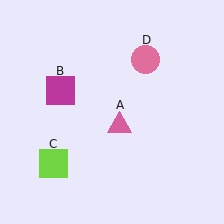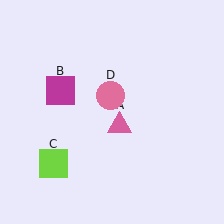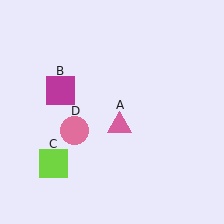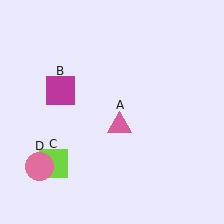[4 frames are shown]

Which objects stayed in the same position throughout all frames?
Pink triangle (object A) and magenta square (object B) and lime square (object C) remained stationary.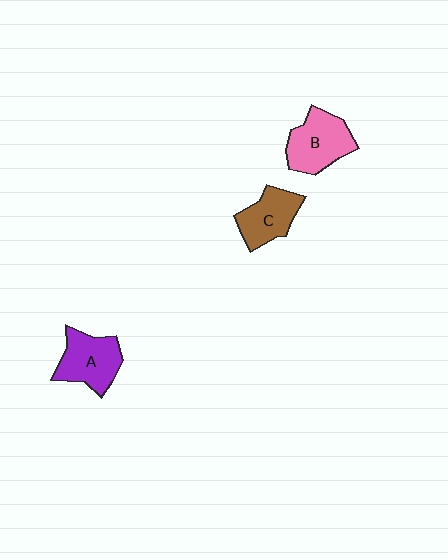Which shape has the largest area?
Shape B (pink).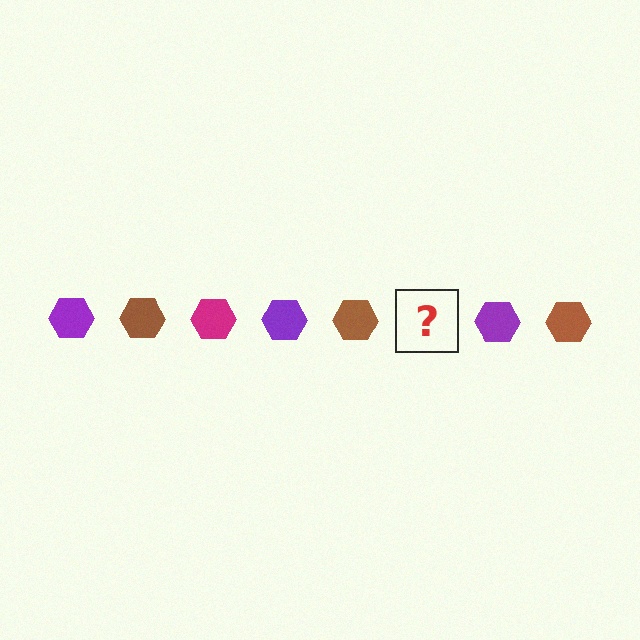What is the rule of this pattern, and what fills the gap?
The rule is that the pattern cycles through purple, brown, magenta hexagons. The gap should be filled with a magenta hexagon.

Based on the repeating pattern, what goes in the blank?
The blank should be a magenta hexagon.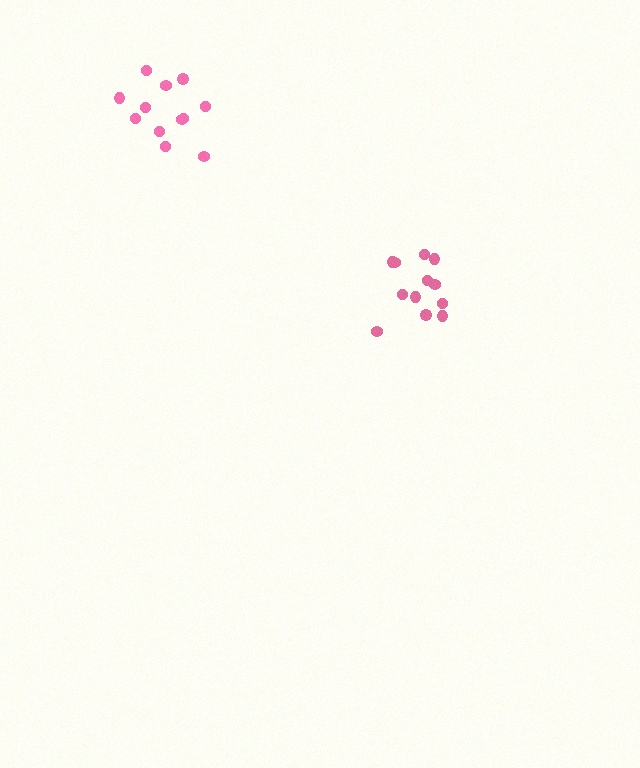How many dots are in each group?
Group 1: 12 dots, Group 2: 12 dots (24 total).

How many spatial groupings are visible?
There are 2 spatial groupings.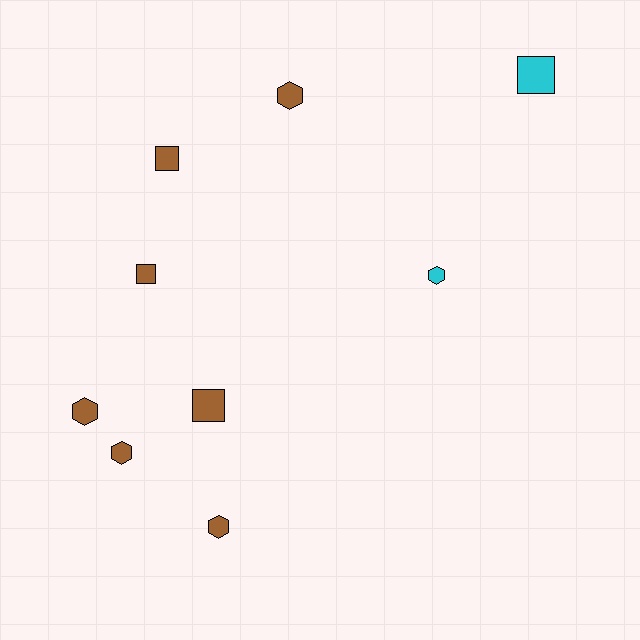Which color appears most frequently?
Brown, with 7 objects.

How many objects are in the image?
There are 9 objects.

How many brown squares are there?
There are 3 brown squares.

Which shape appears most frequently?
Hexagon, with 5 objects.